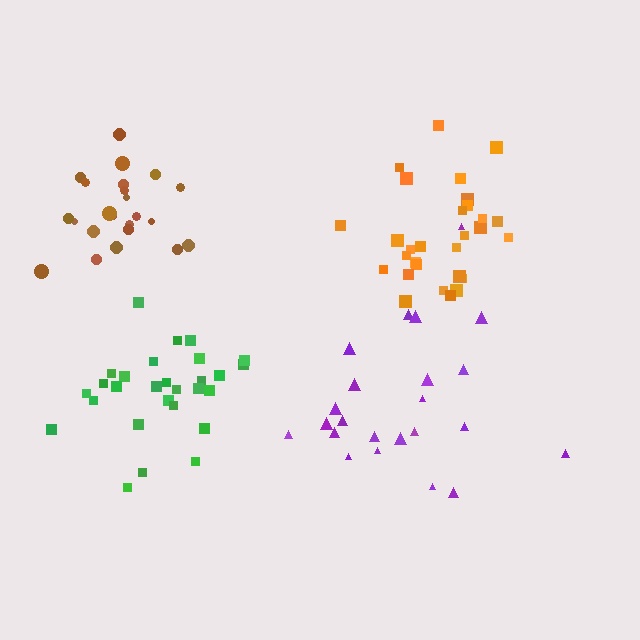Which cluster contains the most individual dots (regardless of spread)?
Orange (29).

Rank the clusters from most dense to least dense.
brown, orange, green, purple.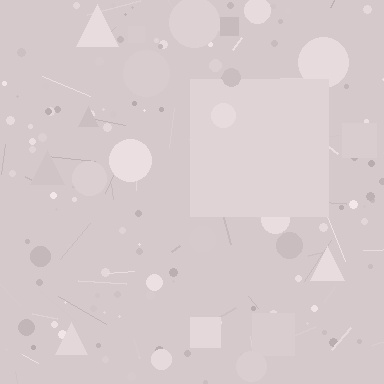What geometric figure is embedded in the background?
A square is embedded in the background.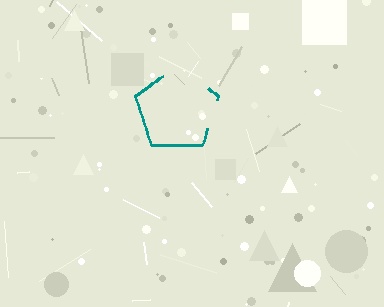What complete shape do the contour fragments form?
The contour fragments form a pentagon.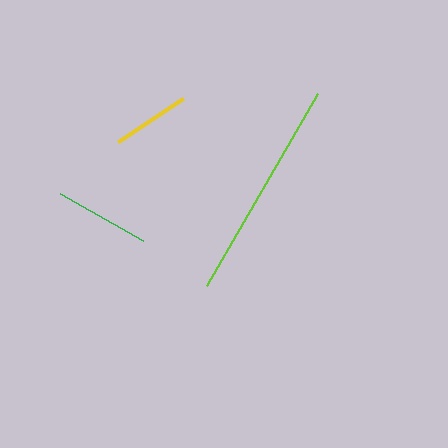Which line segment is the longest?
The lime line is the longest at approximately 222 pixels.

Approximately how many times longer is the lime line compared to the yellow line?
The lime line is approximately 2.9 times the length of the yellow line.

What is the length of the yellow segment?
The yellow segment is approximately 78 pixels long.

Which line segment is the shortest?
The yellow line is the shortest at approximately 78 pixels.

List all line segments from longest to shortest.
From longest to shortest: lime, green, yellow.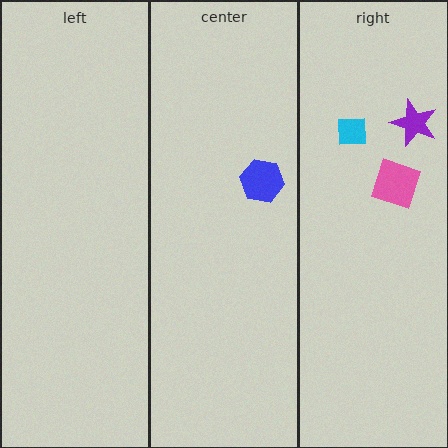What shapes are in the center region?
The blue hexagon.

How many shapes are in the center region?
1.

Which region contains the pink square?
The right region.